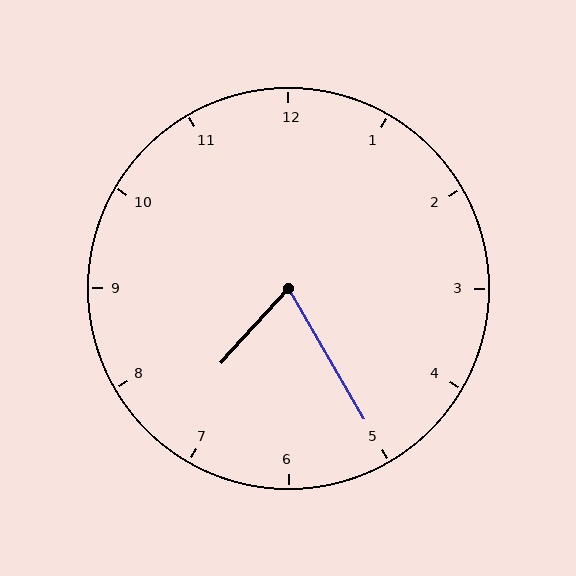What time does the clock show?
7:25.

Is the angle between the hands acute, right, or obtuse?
It is acute.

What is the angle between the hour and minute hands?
Approximately 72 degrees.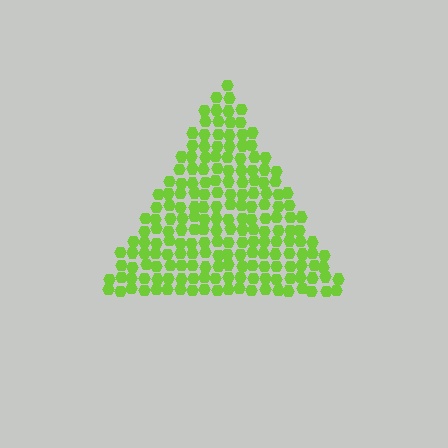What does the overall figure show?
The overall figure shows a triangle.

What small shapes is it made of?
It is made of small hexagons.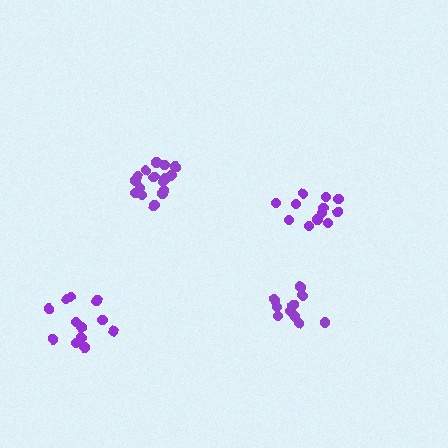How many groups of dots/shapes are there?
There are 4 groups.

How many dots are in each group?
Group 1: 18 dots, Group 2: 12 dots, Group 3: 13 dots, Group 4: 12 dots (55 total).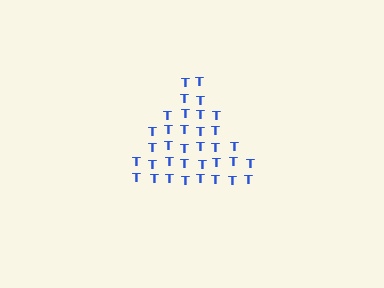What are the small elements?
The small elements are letter T's.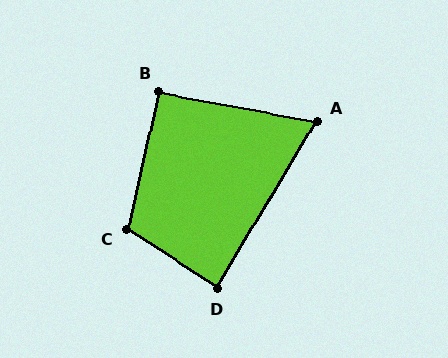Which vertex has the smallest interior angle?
A, at approximately 70 degrees.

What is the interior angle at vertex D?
Approximately 88 degrees (approximately right).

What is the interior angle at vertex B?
Approximately 92 degrees (approximately right).